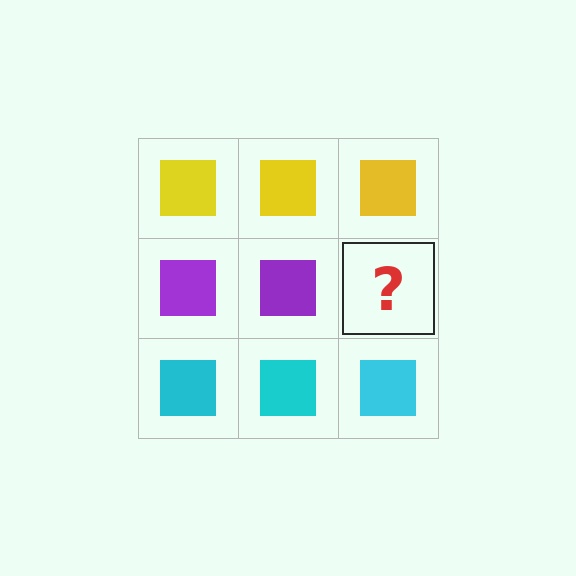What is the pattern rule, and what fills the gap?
The rule is that each row has a consistent color. The gap should be filled with a purple square.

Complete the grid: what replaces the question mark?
The question mark should be replaced with a purple square.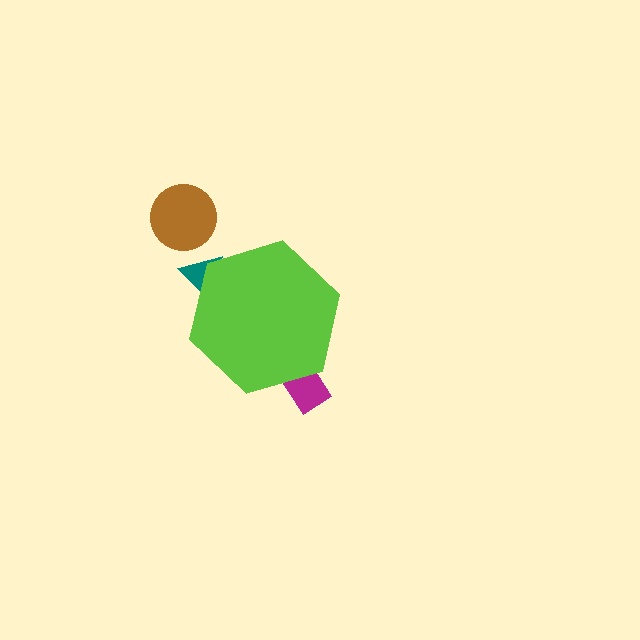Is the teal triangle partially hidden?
Yes, the teal triangle is partially hidden behind the lime hexagon.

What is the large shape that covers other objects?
A lime hexagon.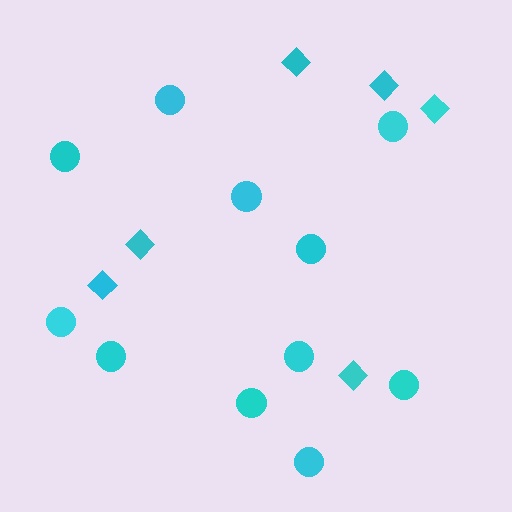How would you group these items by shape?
There are 2 groups: one group of circles (11) and one group of diamonds (6).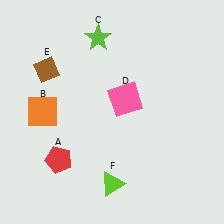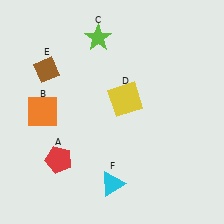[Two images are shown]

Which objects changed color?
D changed from pink to yellow. F changed from lime to cyan.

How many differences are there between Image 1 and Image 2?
There are 2 differences between the two images.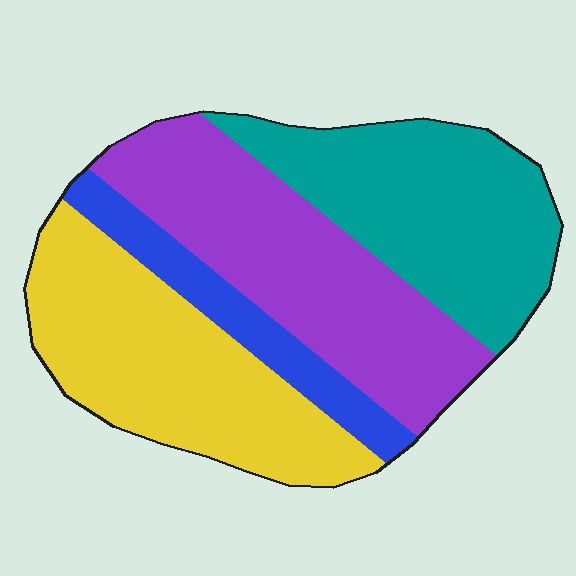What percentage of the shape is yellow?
Yellow covers 30% of the shape.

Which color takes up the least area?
Blue, at roughly 10%.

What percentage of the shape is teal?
Teal takes up about one quarter (1/4) of the shape.